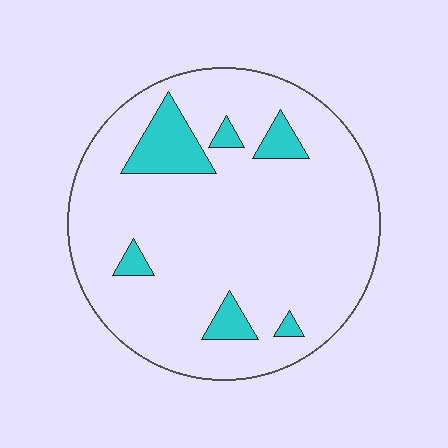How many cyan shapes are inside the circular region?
6.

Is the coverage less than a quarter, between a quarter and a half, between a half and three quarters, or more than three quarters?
Less than a quarter.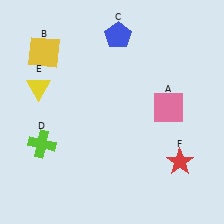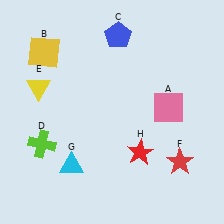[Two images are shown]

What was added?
A cyan triangle (G), a red star (H) were added in Image 2.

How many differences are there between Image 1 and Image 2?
There are 2 differences between the two images.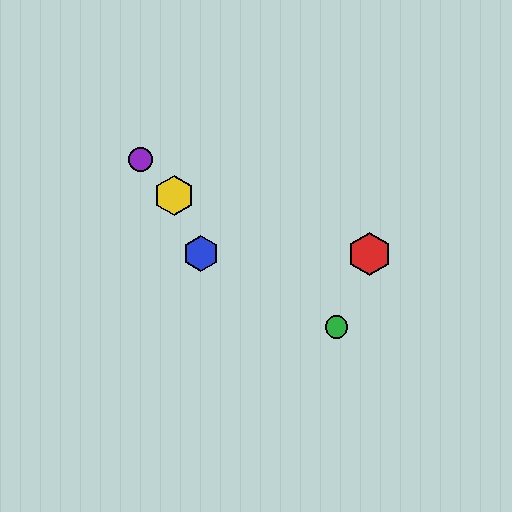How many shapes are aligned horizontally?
2 shapes (the red hexagon, the blue hexagon) are aligned horizontally.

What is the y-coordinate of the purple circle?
The purple circle is at y≈160.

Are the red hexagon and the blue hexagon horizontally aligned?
Yes, both are at y≈254.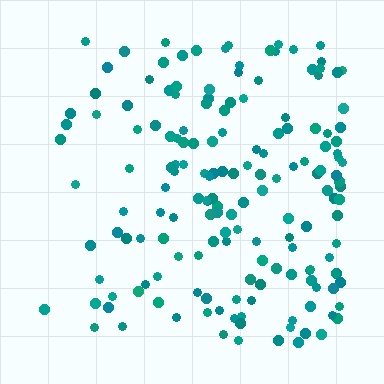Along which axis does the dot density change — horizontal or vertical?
Horizontal.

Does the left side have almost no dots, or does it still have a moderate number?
Still a moderate number, just noticeably fewer than the right.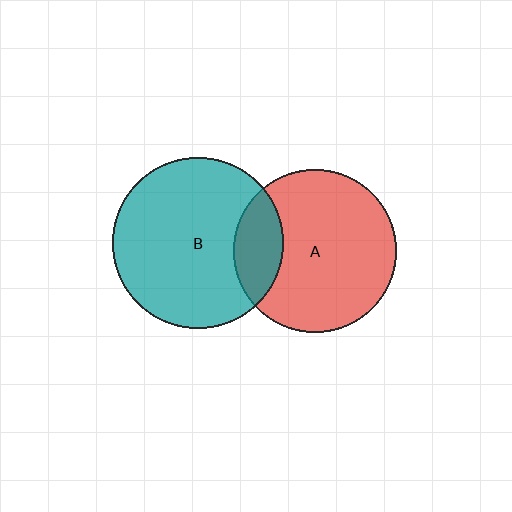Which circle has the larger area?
Circle B (teal).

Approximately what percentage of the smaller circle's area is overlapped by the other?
Approximately 20%.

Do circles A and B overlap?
Yes.